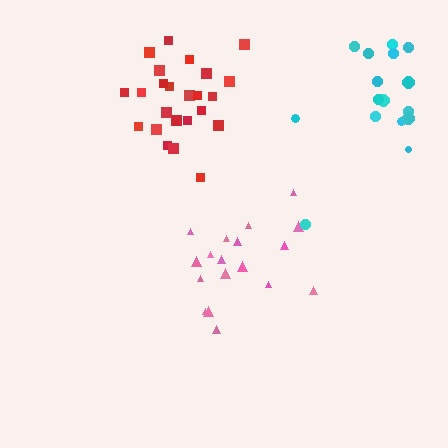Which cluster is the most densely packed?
Red.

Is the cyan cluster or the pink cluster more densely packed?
Pink.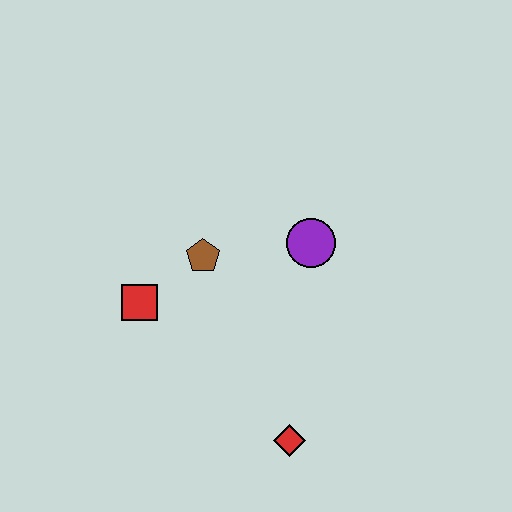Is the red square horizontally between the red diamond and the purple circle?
No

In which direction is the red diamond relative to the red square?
The red diamond is to the right of the red square.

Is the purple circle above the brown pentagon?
Yes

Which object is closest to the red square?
The brown pentagon is closest to the red square.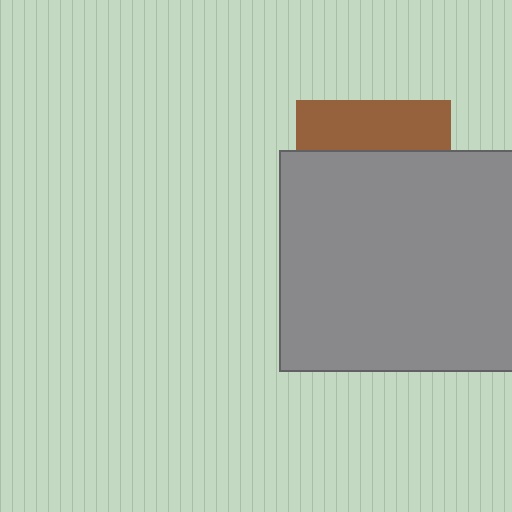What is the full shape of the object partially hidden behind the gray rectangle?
The partially hidden object is a brown square.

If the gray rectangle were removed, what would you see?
You would see the complete brown square.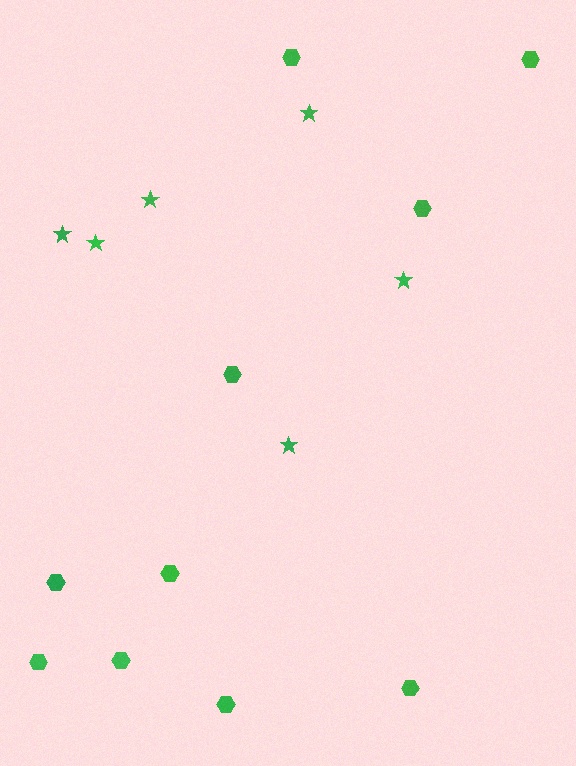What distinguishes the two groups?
There are 2 groups: one group of hexagons (10) and one group of stars (6).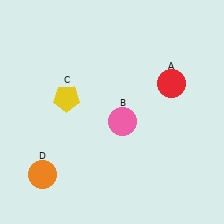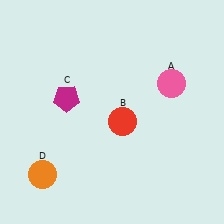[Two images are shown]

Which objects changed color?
A changed from red to pink. B changed from pink to red. C changed from yellow to magenta.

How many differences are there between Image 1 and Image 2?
There are 3 differences between the two images.